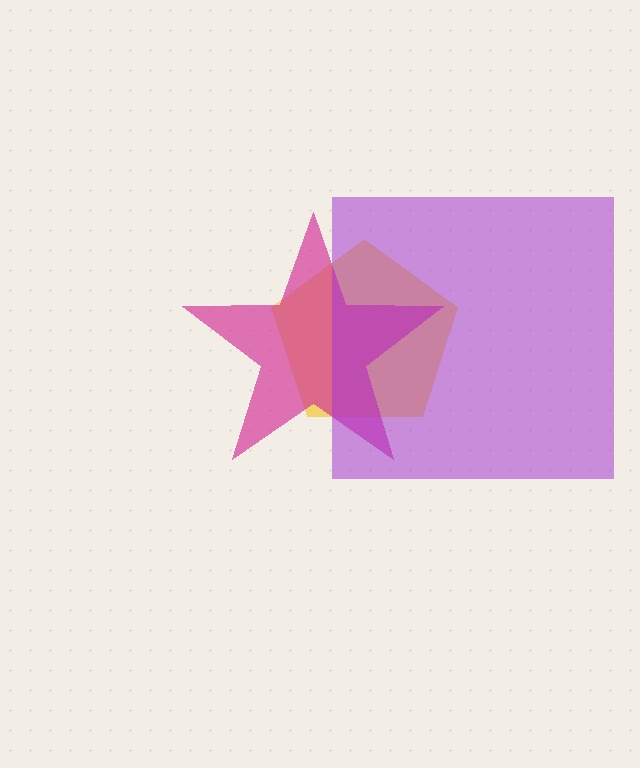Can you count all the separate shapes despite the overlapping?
Yes, there are 3 separate shapes.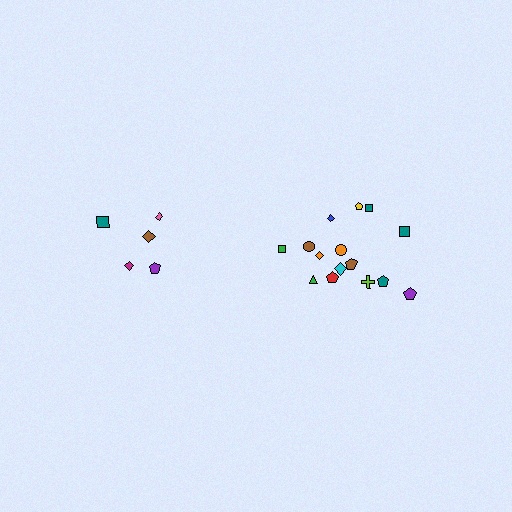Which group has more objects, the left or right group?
The right group.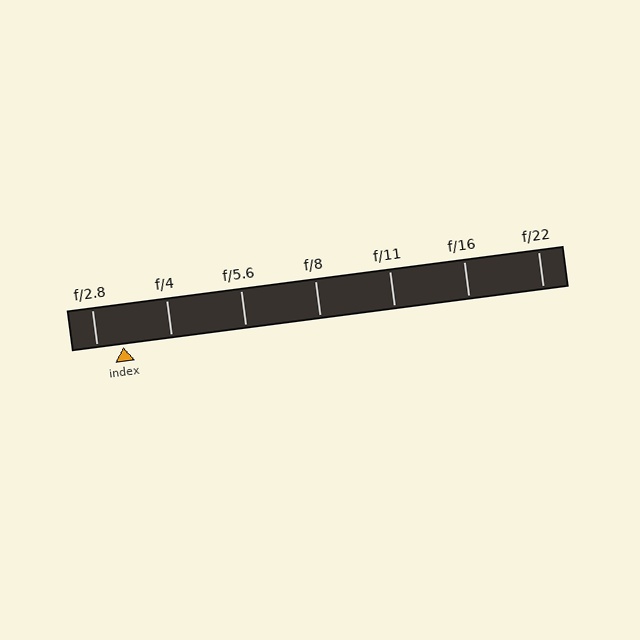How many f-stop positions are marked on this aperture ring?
There are 7 f-stop positions marked.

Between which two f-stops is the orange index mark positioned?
The index mark is between f/2.8 and f/4.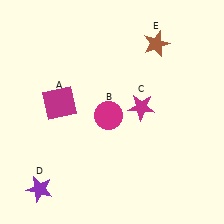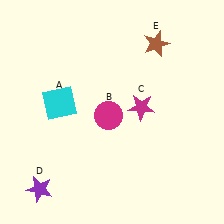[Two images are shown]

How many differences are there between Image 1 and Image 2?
There is 1 difference between the two images.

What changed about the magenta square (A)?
In Image 1, A is magenta. In Image 2, it changed to cyan.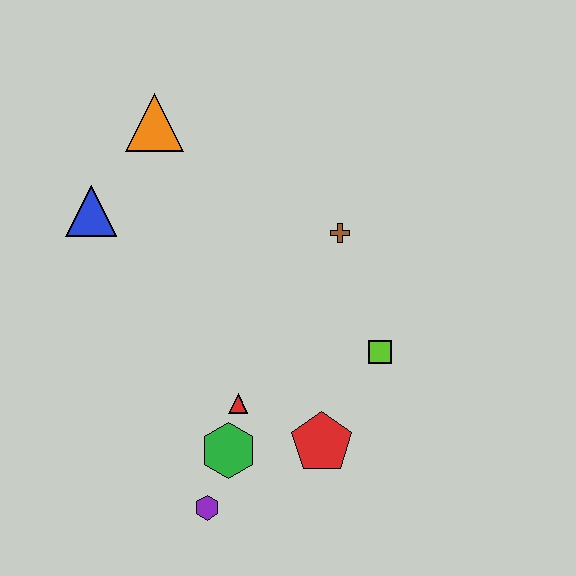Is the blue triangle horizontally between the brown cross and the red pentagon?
No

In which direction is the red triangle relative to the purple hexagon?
The red triangle is above the purple hexagon.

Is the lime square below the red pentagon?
No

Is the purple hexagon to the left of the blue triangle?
No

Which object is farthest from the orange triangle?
The purple hexagon is farthest from the orange triangle.